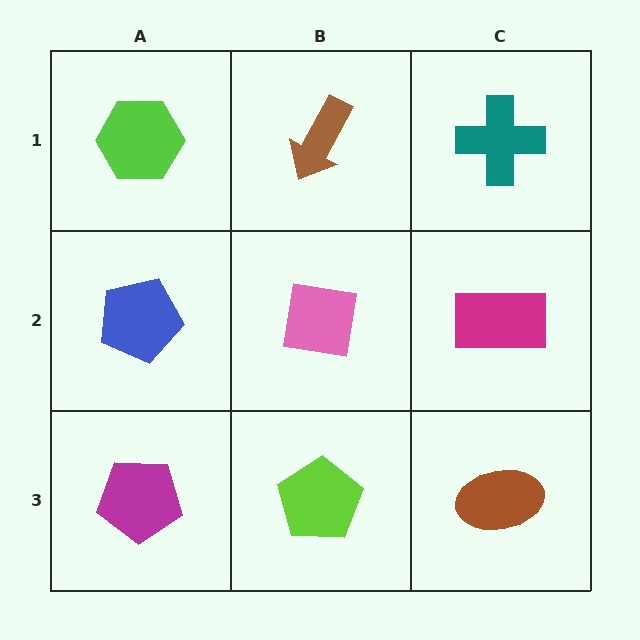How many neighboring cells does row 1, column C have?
2.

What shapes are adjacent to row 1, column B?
A pink square (row 2, column B), a lime hexagon (row 1, column A), a teal cross (row 1, column C).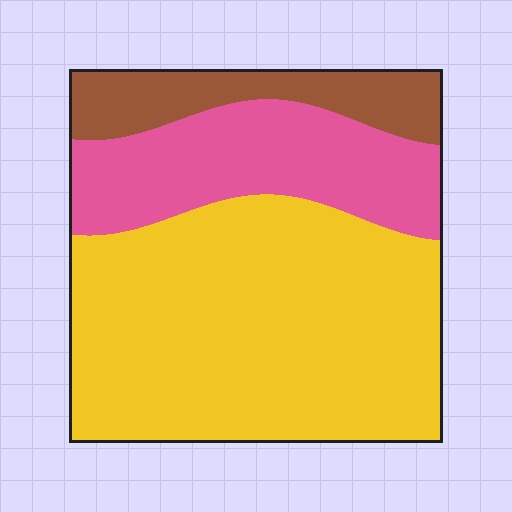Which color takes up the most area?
Yellow, at roughly 60%.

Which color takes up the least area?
Brown, at roughly 15%.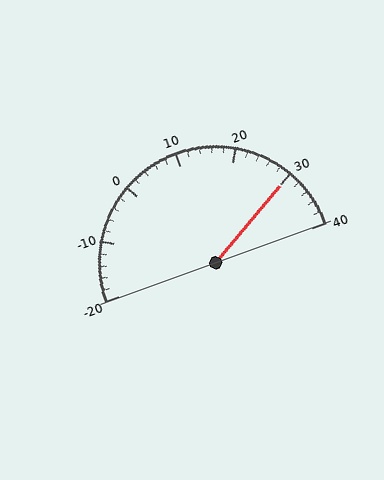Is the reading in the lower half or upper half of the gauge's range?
The reading is in the upper half of the range (-20 to 40).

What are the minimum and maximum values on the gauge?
The gauge ranges from -20 to 40.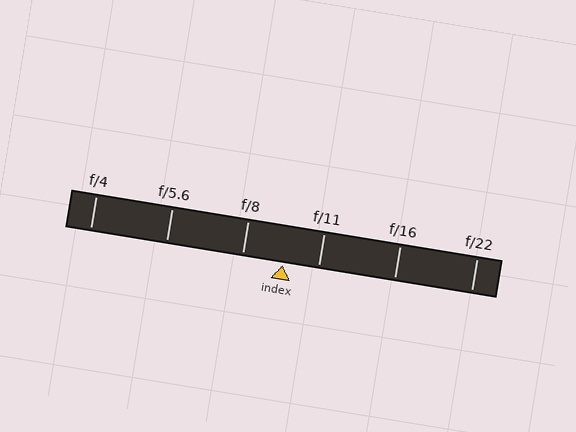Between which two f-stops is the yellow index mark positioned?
The index mark is between f/8 and f/11.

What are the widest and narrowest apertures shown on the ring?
The widest aperture shown is f/4 and the narrowest is f/22.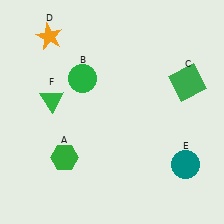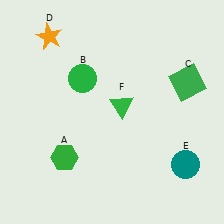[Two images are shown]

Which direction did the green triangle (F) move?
The green triangle (F) moved right.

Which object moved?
The green triangle (F) moved right.